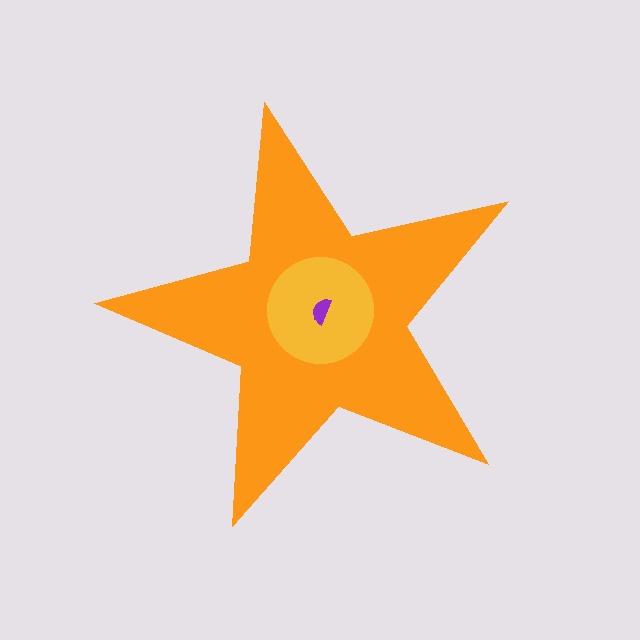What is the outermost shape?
The orange star.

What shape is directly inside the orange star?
The yellow circle.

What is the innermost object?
The purple semicircle.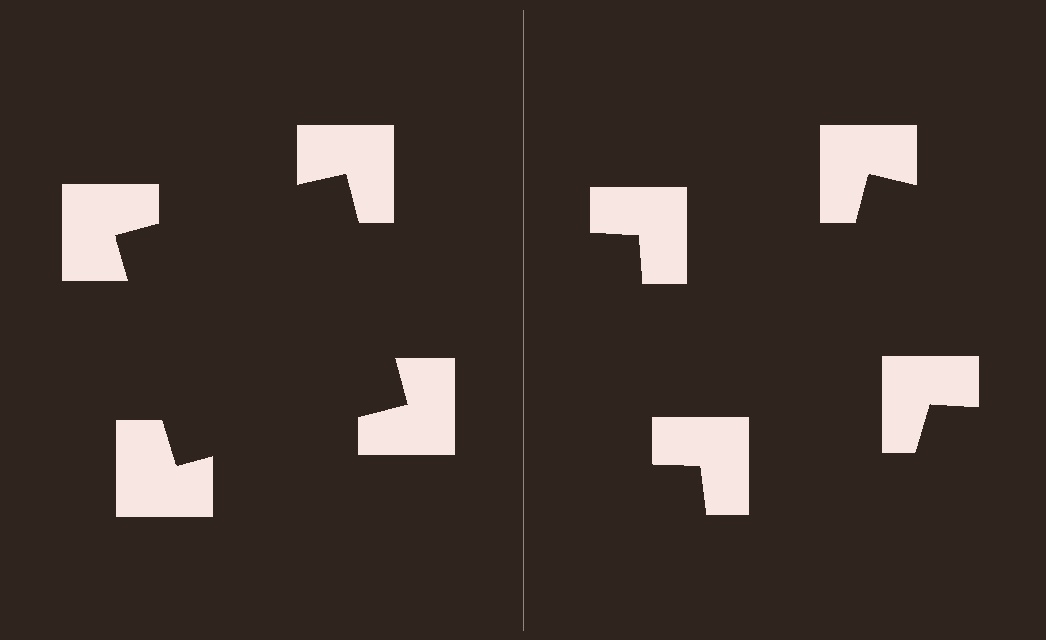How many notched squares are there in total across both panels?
8 — 4 on each side.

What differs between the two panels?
The notched squares are positioned identically on both sides; only the wedge orientations differ. On the left they align to a square; on the right they are misaligned.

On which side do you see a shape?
An illusory square appears on the left side. On the right side the wedge cuts are rotated, so no coherent shape forms.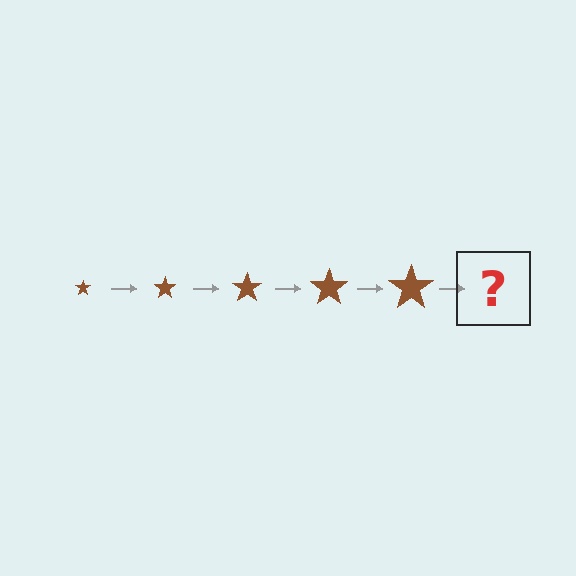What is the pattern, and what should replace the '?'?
The pattern is that the star gets progressively larger each step. The '?' should be a brown star, larger than the previous one.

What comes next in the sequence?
The next element should be a brown star, larger than the previous one.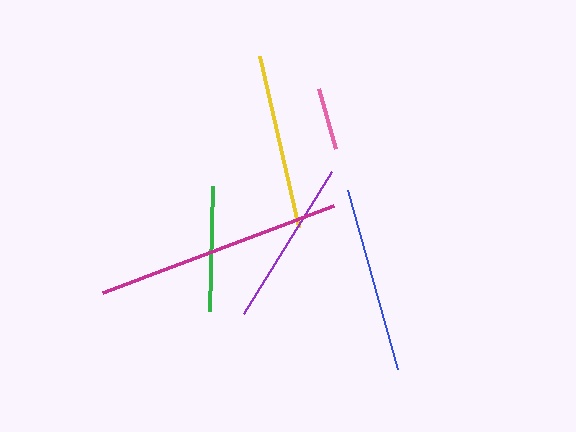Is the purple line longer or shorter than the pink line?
The purple line is longer than the pink line.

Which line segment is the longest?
The magenta line is the longest at approximately 247 pixels.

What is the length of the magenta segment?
The magenta segment is approximately 247 pixels long.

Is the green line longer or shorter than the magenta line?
The magenta line is longer than the green line.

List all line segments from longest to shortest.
From longest to shortest: magenta, blue, yellow, purple, green, pink.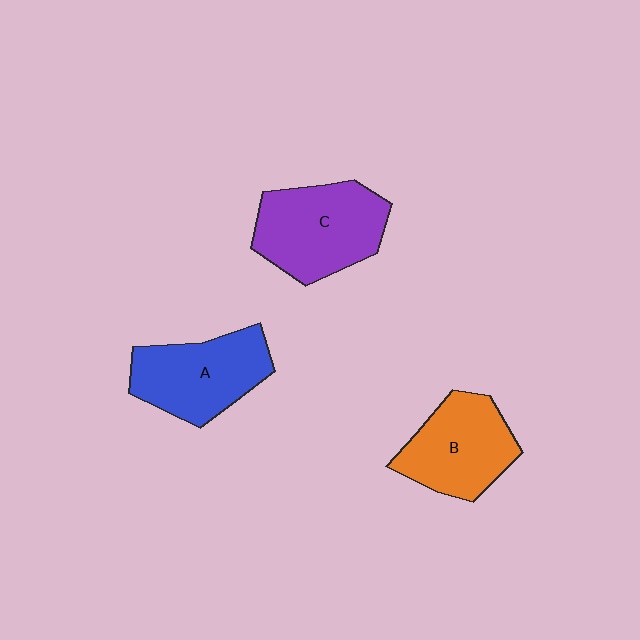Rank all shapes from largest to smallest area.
From largest to smallest: C (purple), A (blue), B (orange).